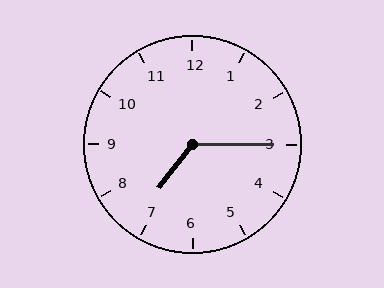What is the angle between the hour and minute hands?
Approximately 128 degrees.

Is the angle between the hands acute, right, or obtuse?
It is obtuse.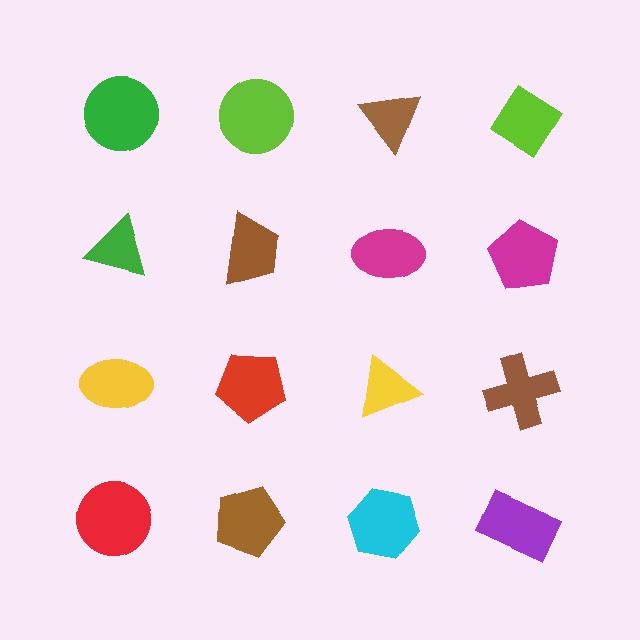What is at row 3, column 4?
A brown cross.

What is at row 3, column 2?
A red pentagon.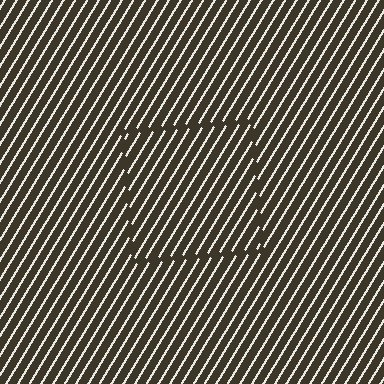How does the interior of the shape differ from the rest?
The interior of the shape contains the same grating, shifted by half a period — the contour is defined by the phase discontinuity where line-ends from the inner and outer gratings abut.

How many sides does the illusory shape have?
4 sides — the line-ends trace a square.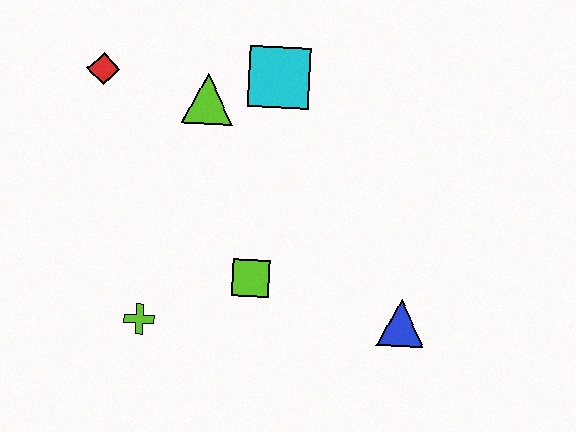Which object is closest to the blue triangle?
The lime square is closest to the blue triangle.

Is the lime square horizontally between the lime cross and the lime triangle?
No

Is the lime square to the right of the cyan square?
No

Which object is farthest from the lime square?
The red diamond is farthest from the lime square.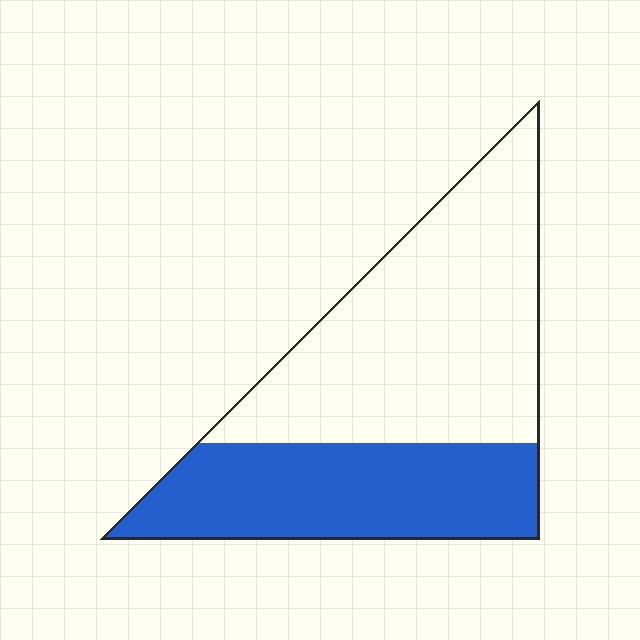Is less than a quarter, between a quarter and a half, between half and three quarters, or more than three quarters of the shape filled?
Between a quarter and a half.